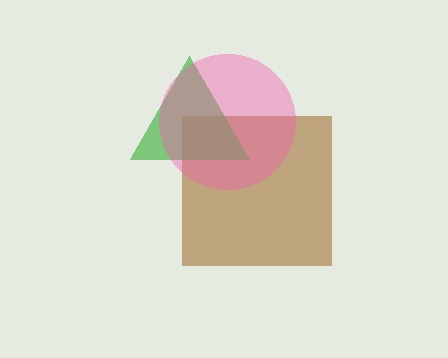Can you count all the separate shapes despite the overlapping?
Yes, there are 3 separate shapes.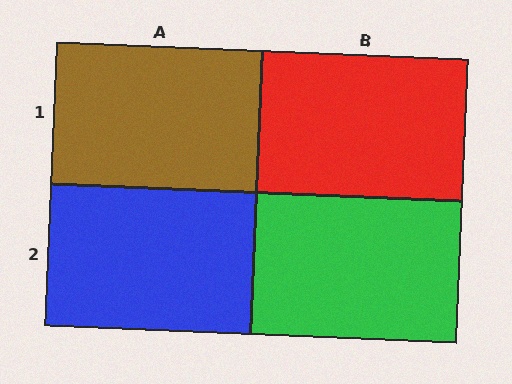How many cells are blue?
1 cell is blue.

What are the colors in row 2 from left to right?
Blue, green.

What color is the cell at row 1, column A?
Brown.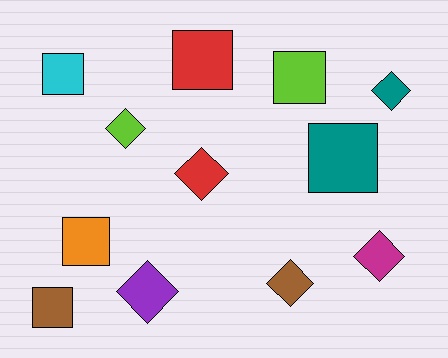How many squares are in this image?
There are 6 squares.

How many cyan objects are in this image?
There is 1 cyan object.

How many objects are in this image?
There are 12 objects.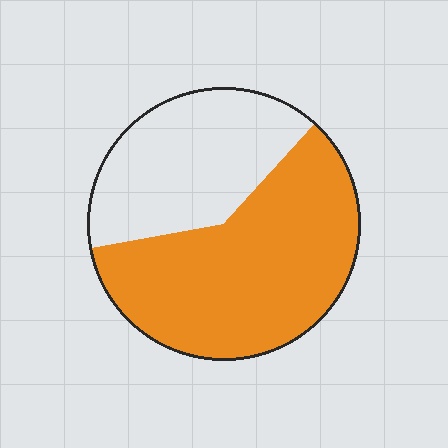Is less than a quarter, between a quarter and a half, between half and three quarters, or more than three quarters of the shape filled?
Between half and three quarters.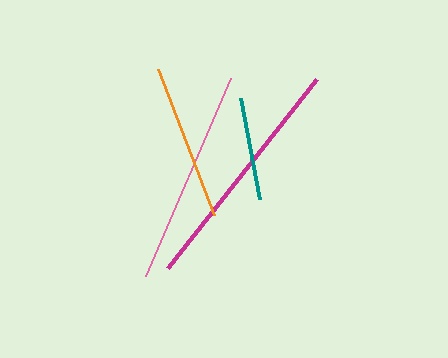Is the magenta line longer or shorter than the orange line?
The magenta line is longer than the orange line.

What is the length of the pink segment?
The pink segment is approximately 216 pixels long.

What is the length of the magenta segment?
The magenta segment is approximately 241 pixels long.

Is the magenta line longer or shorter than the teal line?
The magenta line is longer than the teal line.